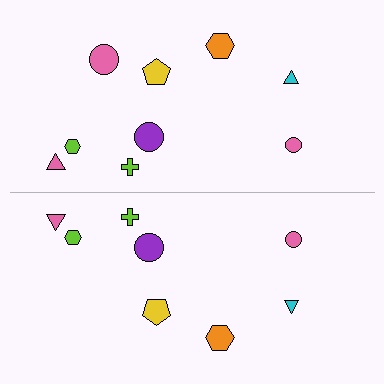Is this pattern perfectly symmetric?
No, the pattern is not perfectly symmetric. A pink circle is missing from the bottom side.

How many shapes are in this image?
There are 17 shapes in this image.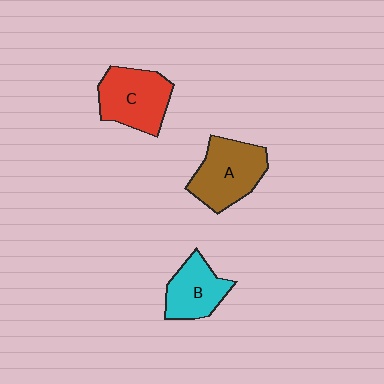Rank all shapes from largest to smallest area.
From largest to smallest: A (brown), C (red), B (cyan).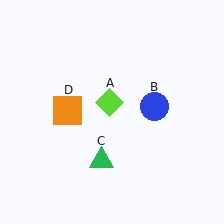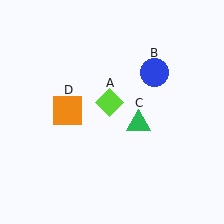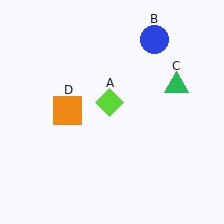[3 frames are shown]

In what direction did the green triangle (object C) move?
The green triangle (object C) moved up and to the right.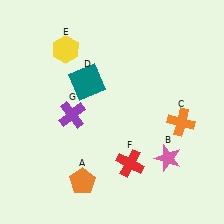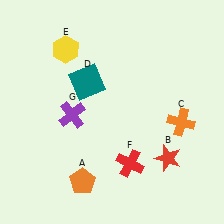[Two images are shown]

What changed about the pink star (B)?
In Image 1, B is pink. In Image 2, it changed to red.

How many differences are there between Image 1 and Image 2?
There is 1 difference between the two images.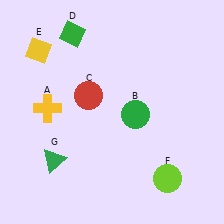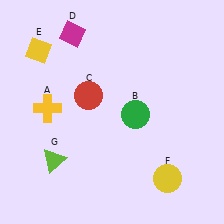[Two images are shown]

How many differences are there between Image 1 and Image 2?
There are 3 differences between the two images.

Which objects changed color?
D changed from green to magenta. F changed from lime to yellow. G changed from green to lime.